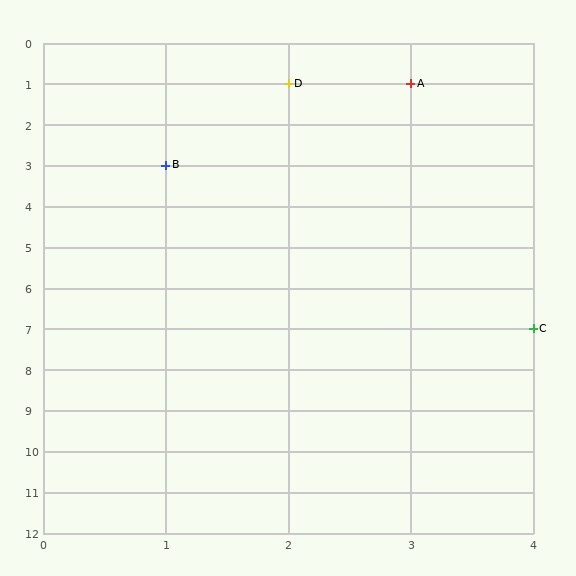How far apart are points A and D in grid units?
Points A and D are 1 column apart.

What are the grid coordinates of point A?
Point A is at grid coordinates (3, 1).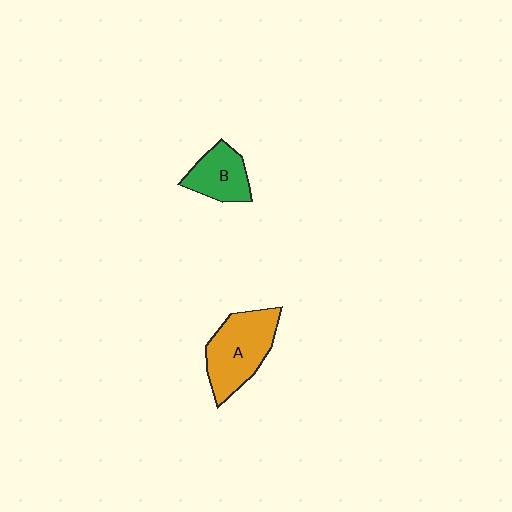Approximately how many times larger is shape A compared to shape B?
Approximately 1.6 times.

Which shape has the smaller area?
Shape B (green).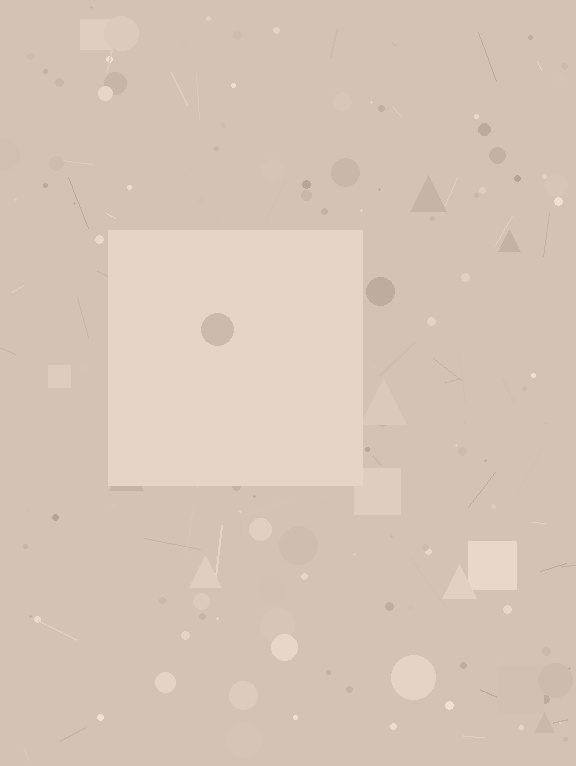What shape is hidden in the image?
A square is hidden in the image.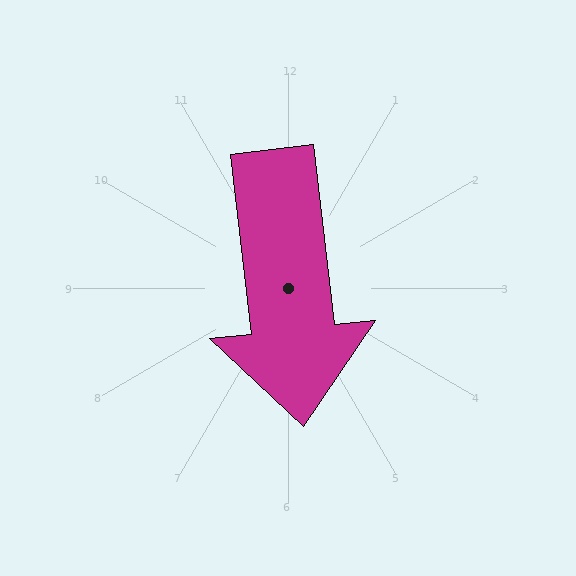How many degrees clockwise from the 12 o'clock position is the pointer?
Approximately 174 degrees.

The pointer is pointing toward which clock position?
Roughly 6 o'clock.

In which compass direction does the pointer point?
South.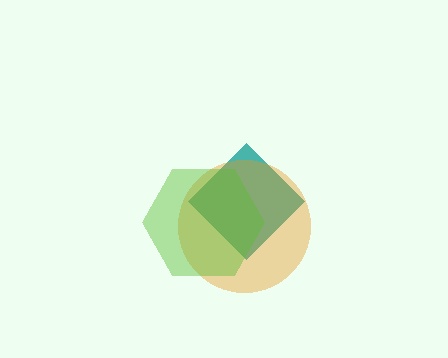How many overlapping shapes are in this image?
There are 3 overlapping shapes in the image.